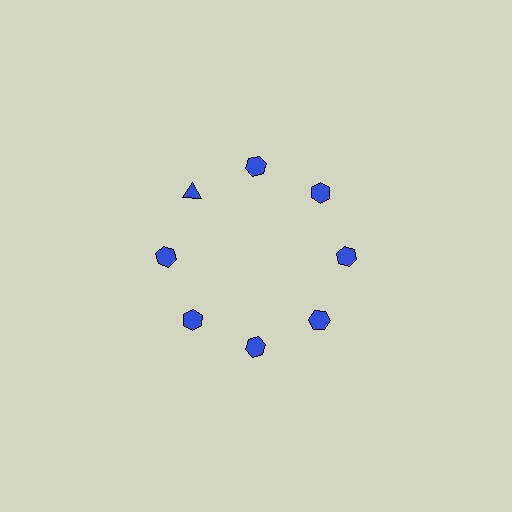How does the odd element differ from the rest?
It has a different shape: triangle instead of hexagon.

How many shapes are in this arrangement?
There are 8 shapes arranged in a ring pattern.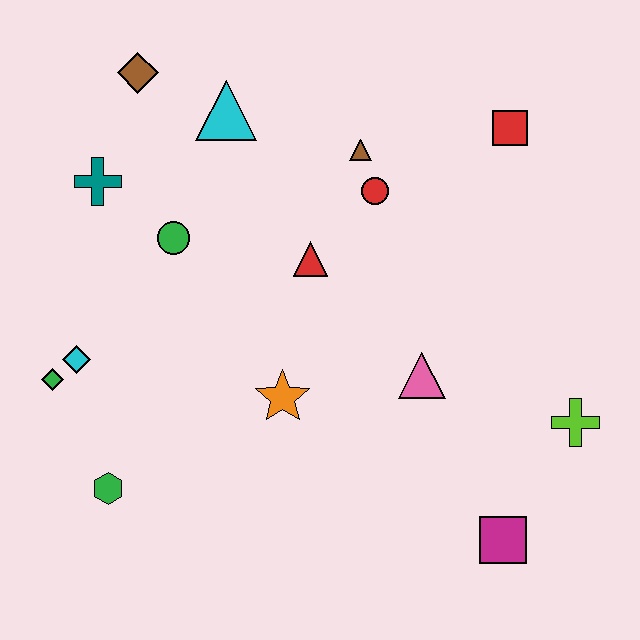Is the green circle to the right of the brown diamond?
Yes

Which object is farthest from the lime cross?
The brown diamond is farthest from the lime cross.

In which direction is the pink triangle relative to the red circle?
The pink triangle is below the red circle.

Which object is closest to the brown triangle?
The red circle is closest to the brown triangle.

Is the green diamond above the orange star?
Yes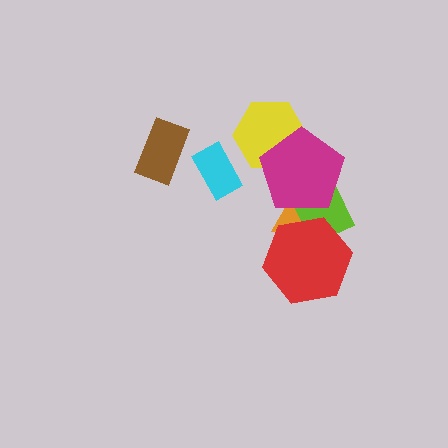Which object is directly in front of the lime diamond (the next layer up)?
The red hexagon is directly in front of the lime diamond.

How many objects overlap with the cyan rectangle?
0 objects overlap with the cyan rectangle.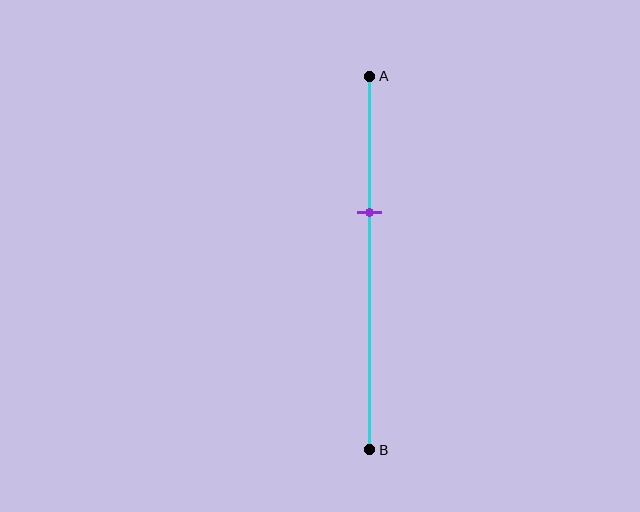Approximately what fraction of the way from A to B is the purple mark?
The purple mark is approximately 35% of the way from A to B.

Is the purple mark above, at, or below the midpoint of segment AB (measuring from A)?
The purple mark is above the midpoint of segment AB.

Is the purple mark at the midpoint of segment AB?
No, the mark is at about 35% from A, not at the 50% midpoint.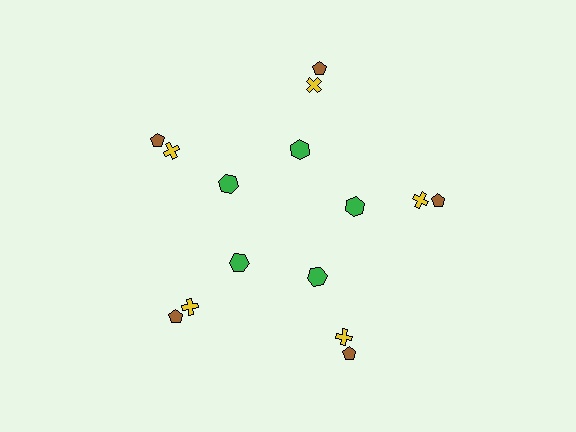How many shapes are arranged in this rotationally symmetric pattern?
There are 15 shapes, arranged in 5 groups of 3.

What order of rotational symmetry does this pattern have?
This pattern has 5-fold rotational symmetry.